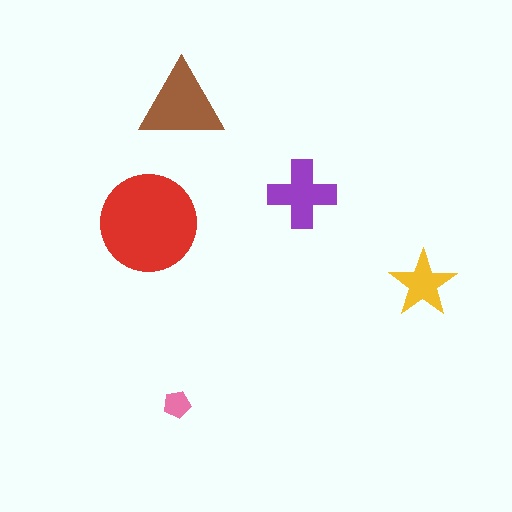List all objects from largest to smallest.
The red circle, the brown triangle, the purple cross, the yellow star, the pink pentagon.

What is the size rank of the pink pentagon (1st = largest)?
5th.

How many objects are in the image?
There are 5 objects in the image.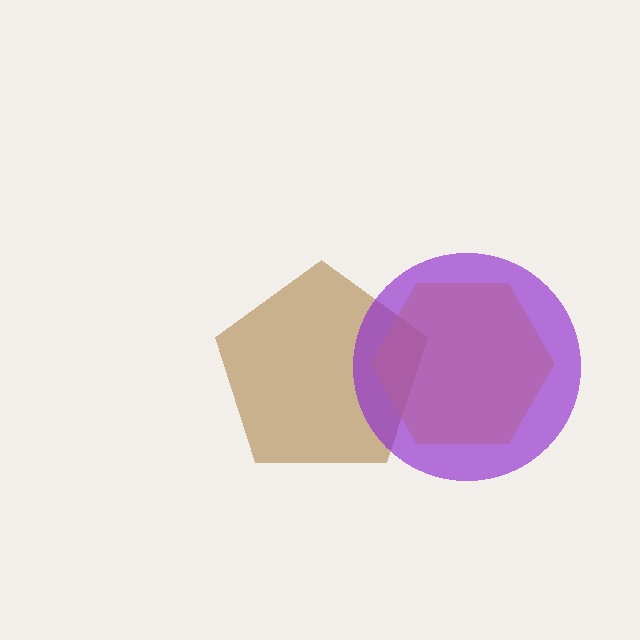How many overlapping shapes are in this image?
There are 3 overlapping shapes in the image.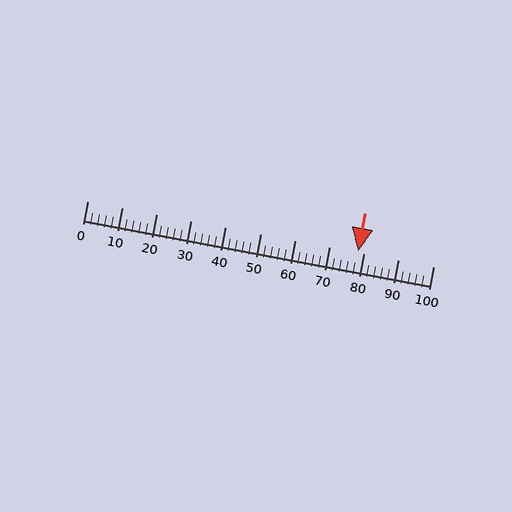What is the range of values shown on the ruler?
The ruler shows values from 0 to 100.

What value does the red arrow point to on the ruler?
The red arrow points to approximately 78.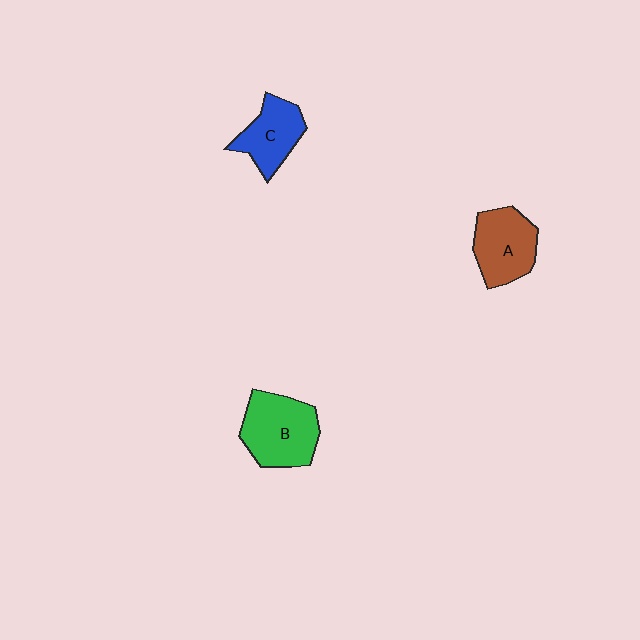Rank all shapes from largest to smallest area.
From largest to smallest: B (green), A (brown), C (blue).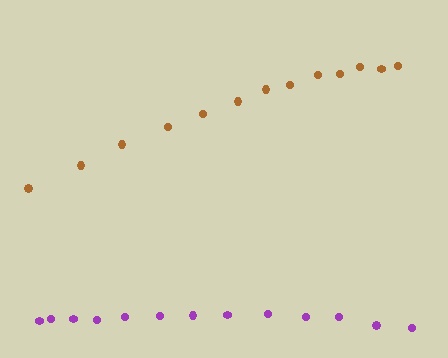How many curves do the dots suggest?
There are 2 distinct paths.